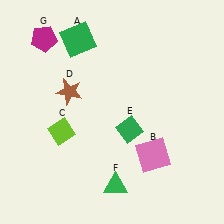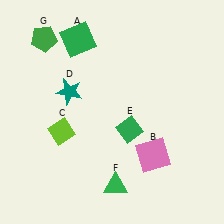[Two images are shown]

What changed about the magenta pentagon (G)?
In Image 1, G is magenta. In Image 2, it changed to green.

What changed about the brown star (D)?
In Image 1, D is brown. In Image 2, it changed to teal.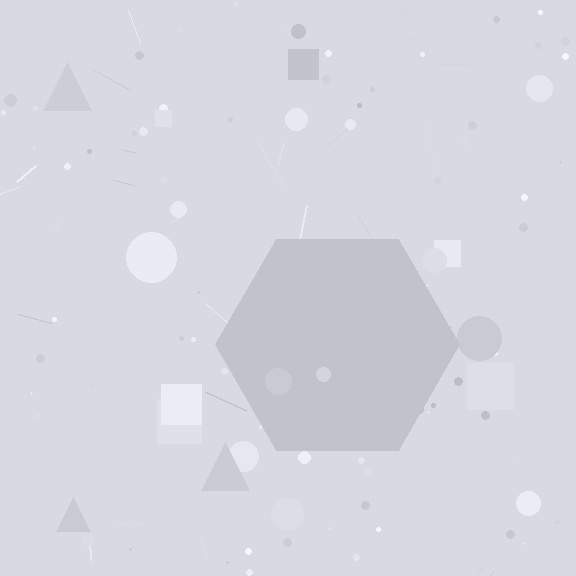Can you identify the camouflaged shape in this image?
The camouflaged shape is a hexagon.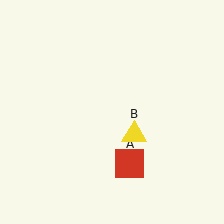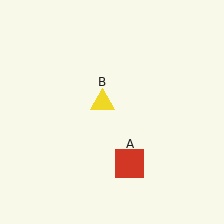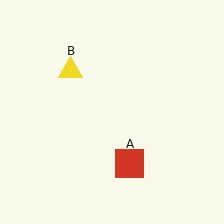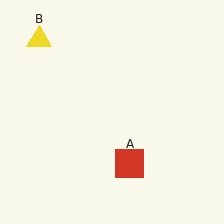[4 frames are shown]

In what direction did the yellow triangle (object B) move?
The yellow triangle (object B) moved up and to the left.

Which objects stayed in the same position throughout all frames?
Red square (object A) remained stationary.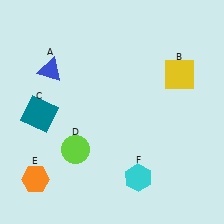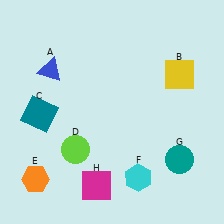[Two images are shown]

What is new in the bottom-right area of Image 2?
A teal circle (G) was added in the bottom-right area of Image 2.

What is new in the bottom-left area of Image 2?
A magenta square (H) was added in the bottom-left area of Image 2.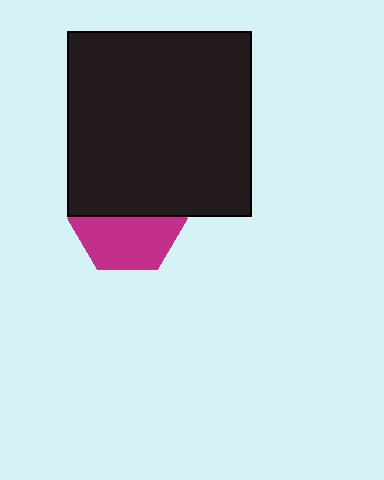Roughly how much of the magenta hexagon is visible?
About half of it is visible (roughly 50%).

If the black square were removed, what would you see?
You would see the complete magenta hexagon.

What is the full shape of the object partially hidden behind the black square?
The partially hidden object is a magenta hexagon.